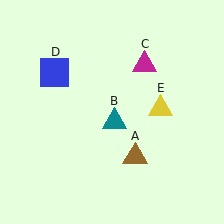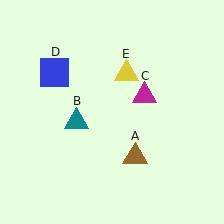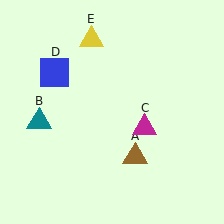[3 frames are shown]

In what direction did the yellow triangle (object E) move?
The yellow triangle (object E) moved up and to the left.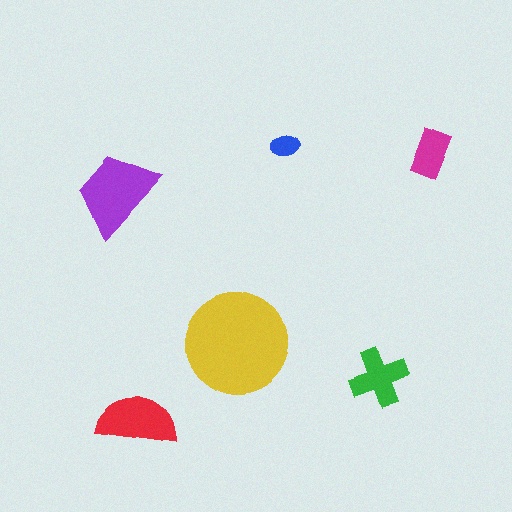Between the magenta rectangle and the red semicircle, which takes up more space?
The red semicircle.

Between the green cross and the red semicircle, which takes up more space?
The red semicircle.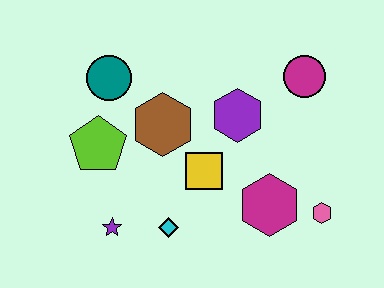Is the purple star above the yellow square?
No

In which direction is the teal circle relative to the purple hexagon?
The teal circle is to the left of the purple hexagon.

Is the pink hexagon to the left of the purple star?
No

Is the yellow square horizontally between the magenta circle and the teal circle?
Yes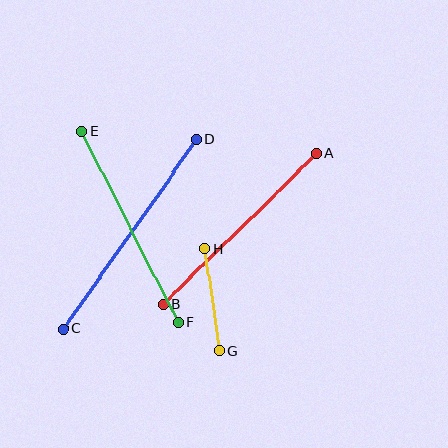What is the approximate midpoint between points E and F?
The midpoint is at approximately (130, 227) pixels.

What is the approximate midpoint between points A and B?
The midpoint is at approximately (240, 229) pixels.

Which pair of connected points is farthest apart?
Points C and D are farthest apart.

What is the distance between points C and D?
The distance is approximately 232 pixels.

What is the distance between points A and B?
The distance is approximately 215 pixels.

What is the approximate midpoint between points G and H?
The midpoint is at approximately (212, 300) pixels.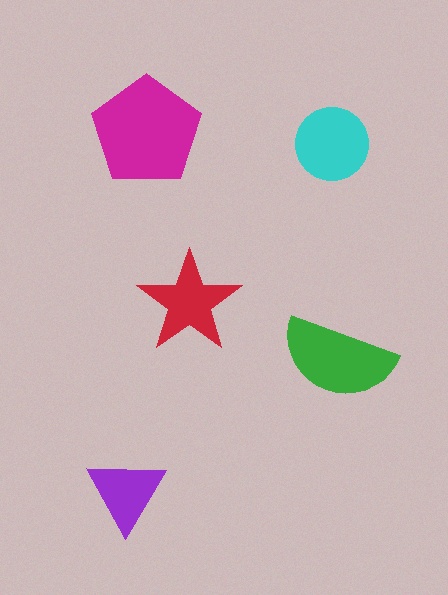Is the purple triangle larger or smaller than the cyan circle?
Smaller.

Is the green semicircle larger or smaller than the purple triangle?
Larger.